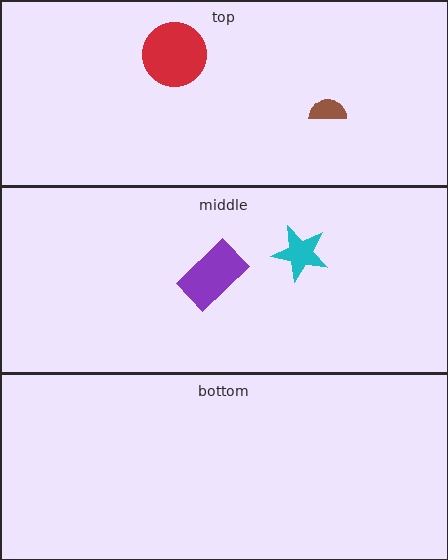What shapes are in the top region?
The brown semicircle, the red circle.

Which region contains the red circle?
The top region.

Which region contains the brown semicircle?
The top region.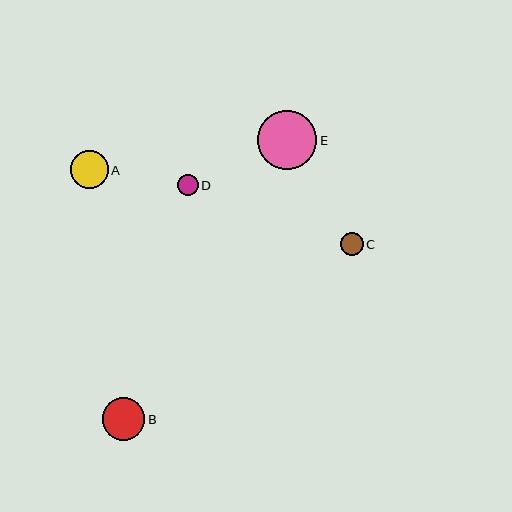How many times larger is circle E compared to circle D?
Circle E is approximately 2.8 times the size of circle D.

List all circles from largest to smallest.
From largest to smallest: E, B, A, C, D.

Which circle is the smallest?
Circle D is the smallest with a size of approximately 21 pixels.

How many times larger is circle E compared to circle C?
Circle E is approximately 2.6 times the size of circle C.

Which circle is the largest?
Circle E is the largest with a size of approximately 59 pixels.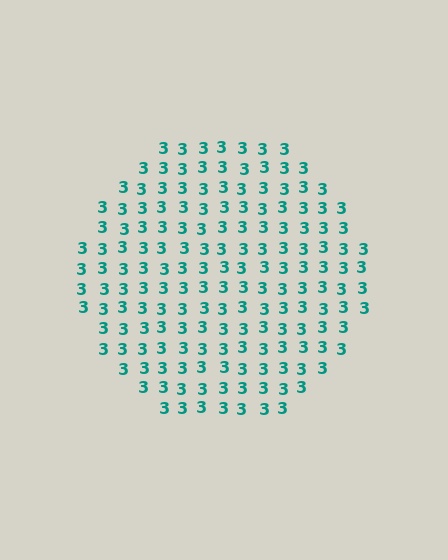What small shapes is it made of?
It is made of small digit 3's.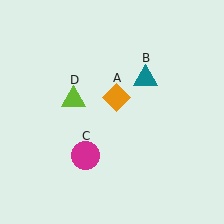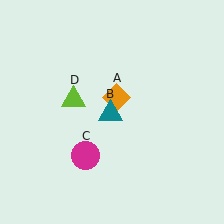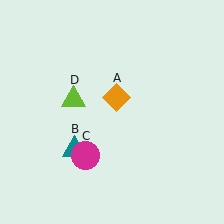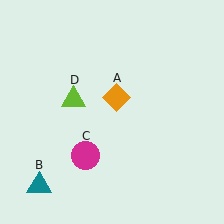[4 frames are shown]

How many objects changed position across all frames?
1 object changed position: teal triangle (object B).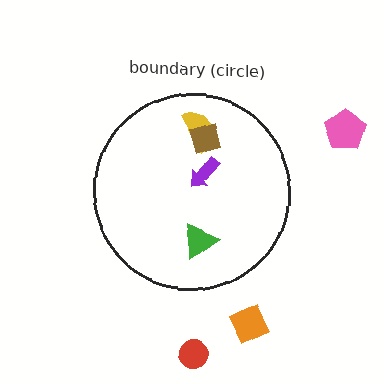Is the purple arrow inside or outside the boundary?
Inside.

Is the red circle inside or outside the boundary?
Outside.